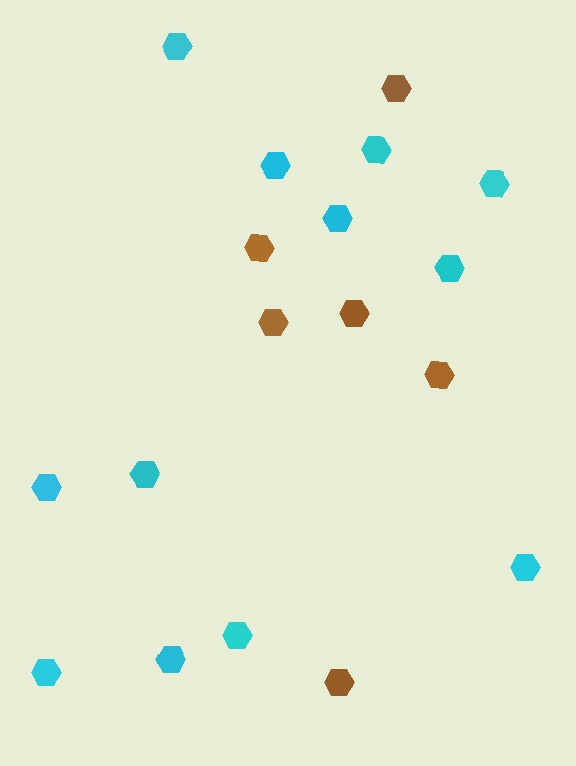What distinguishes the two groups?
There are 2 groups: one group of cyan hexagons (12) and one group of brown hexagons (6).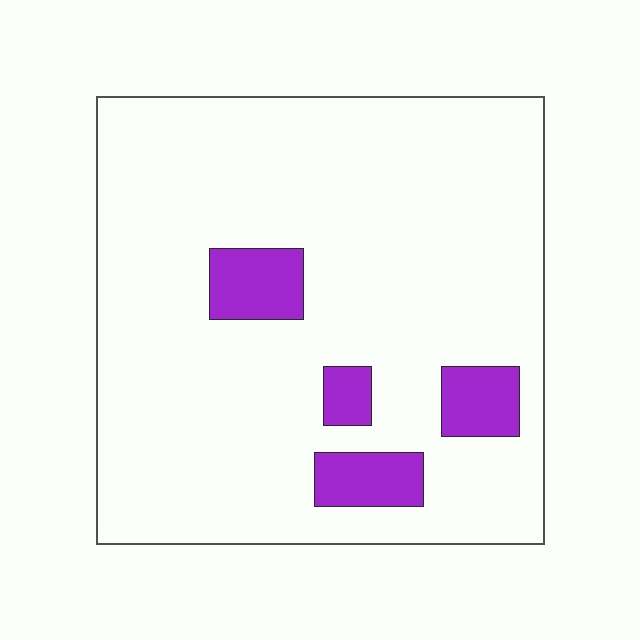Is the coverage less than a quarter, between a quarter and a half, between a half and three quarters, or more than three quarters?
Less than a quarter.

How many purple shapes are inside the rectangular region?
4.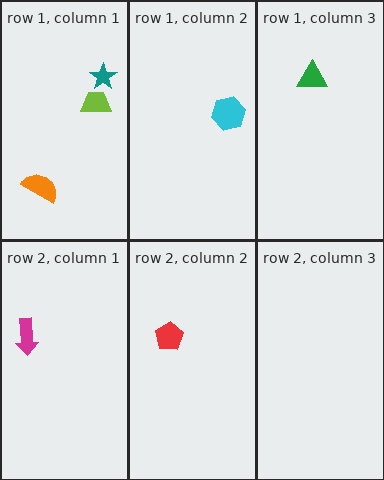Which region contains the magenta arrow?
The row 2, column 1 region.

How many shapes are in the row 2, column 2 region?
1.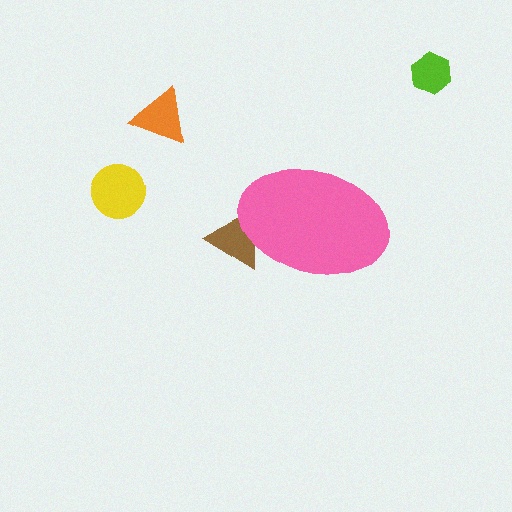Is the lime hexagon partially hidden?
No, the lime hexagon is fully visible.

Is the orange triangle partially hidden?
No, the orange triangle is fully visible.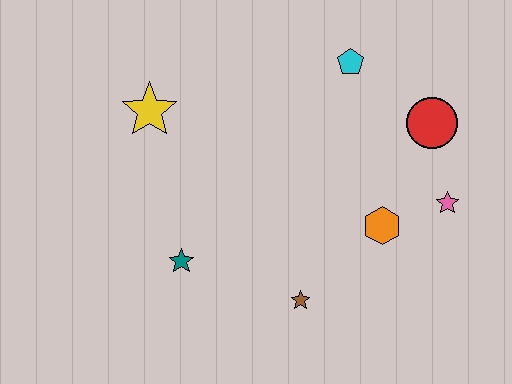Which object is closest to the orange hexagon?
The pink star is closest to the orange hexagon.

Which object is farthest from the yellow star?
The pink star is farthest from the yellow star.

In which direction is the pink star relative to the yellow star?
The pink star is to the right of the yellow star.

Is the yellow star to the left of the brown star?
Yes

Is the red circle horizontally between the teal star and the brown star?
No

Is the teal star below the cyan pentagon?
Yes